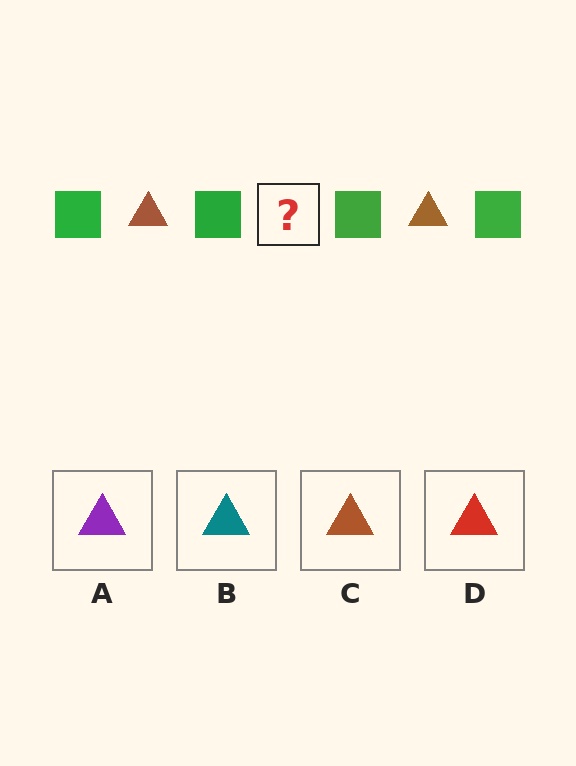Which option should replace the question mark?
Option C.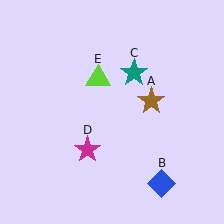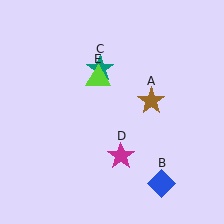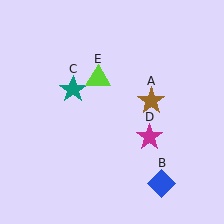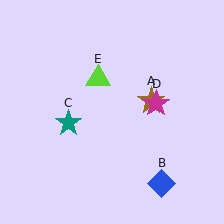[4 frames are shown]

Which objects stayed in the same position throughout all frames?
Brown star (object A) and blue diamond (object B) and lime triangle (object E) remained stationary.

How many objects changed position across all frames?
2 objects changed position: teal star (object C), magenta star (object D).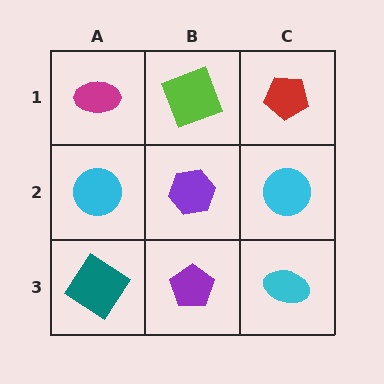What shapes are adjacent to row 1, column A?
A cyan circle (row 2, column A), a lime square (row 1, column B).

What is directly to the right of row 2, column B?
A cyan circle.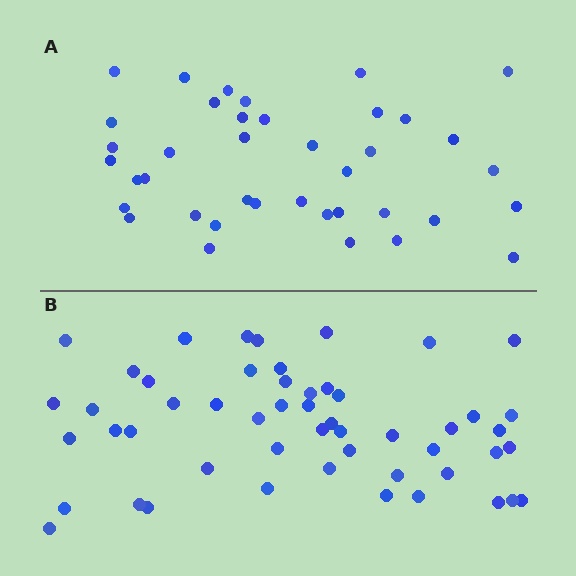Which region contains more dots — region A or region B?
Region B (the bottom region) has more dots.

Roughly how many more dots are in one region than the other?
Region B has approximately 15 more dots than region A.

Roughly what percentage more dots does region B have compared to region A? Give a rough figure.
About 35% more.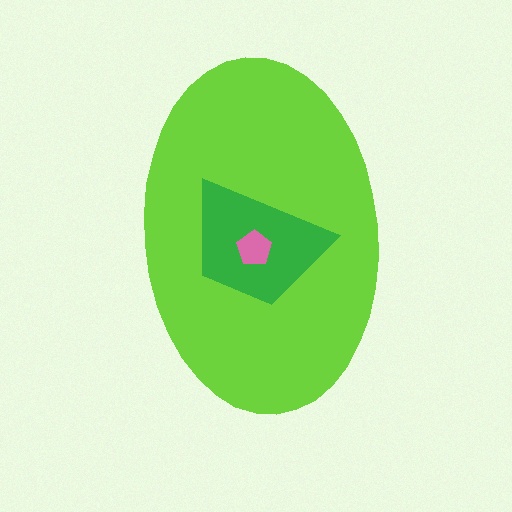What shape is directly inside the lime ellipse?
The green trapezoid.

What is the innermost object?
The pink pentagon.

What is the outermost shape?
The lime ellipse.